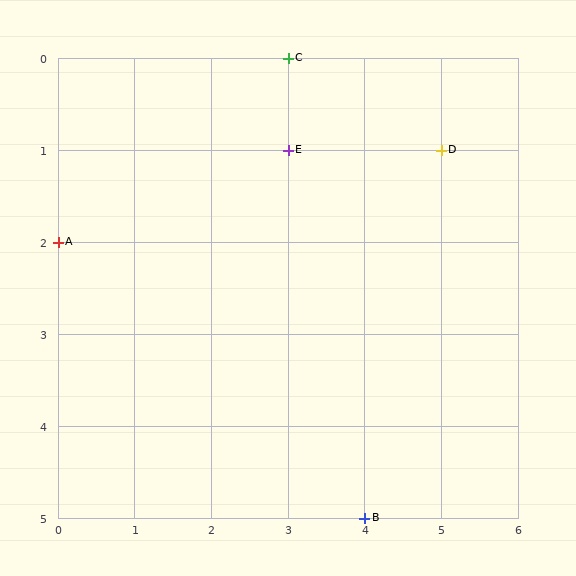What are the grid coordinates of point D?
Point D is at grid coordinates (5, 1).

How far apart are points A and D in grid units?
Points A and D are 5 columns and 1 row apart (about 5.1 grid units diagonally).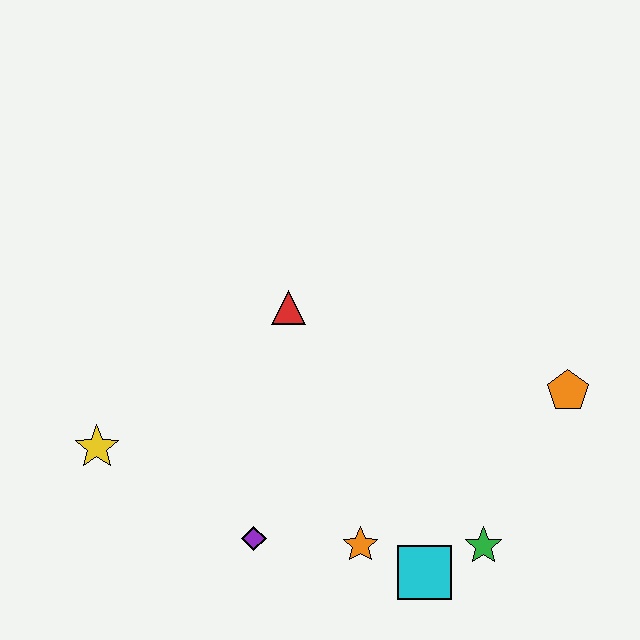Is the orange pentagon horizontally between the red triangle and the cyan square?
No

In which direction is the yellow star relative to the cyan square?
The yellow star is to the left of the cyan square.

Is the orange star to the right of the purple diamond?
Yes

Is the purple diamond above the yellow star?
No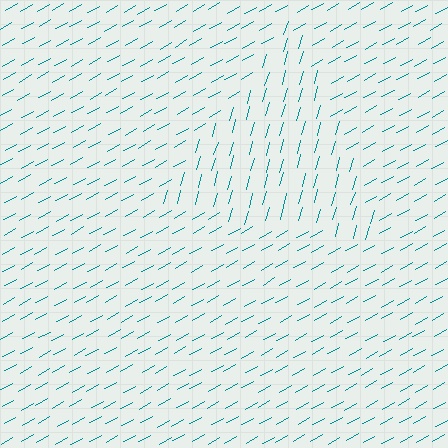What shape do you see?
I see a triangle.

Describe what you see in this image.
The image is filled with small teal line segments. A triangle region in the image has lines oriented differently from the surrounding lines, creating a visible texture boundary.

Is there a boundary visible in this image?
Yes, there is a texture boundary formed by a change in line orientation.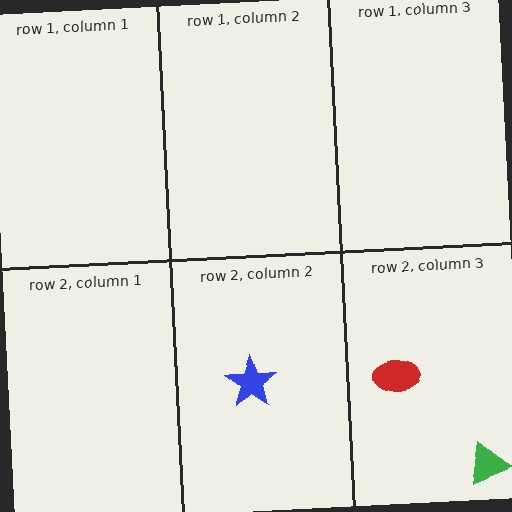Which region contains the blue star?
The row 2, column 2 region.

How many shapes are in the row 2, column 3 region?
2.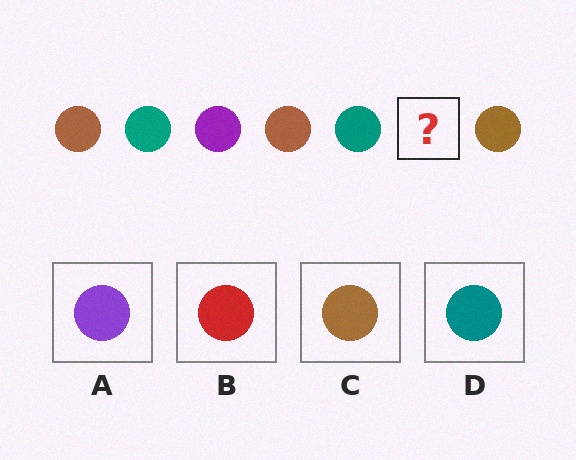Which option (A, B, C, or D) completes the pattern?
A.